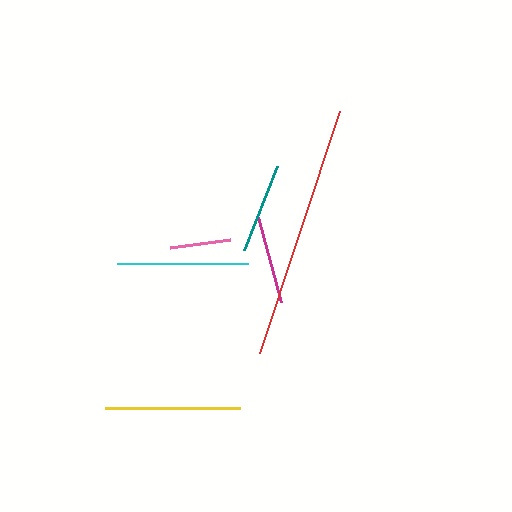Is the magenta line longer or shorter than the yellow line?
The yellow line is longer than the magenta line.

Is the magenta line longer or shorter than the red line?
The red line is longer than the magenta line.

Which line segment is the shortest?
The pink line is the shortest at approximately 60 pixels.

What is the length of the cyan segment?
The cyan segment is approximately 131 pixels long.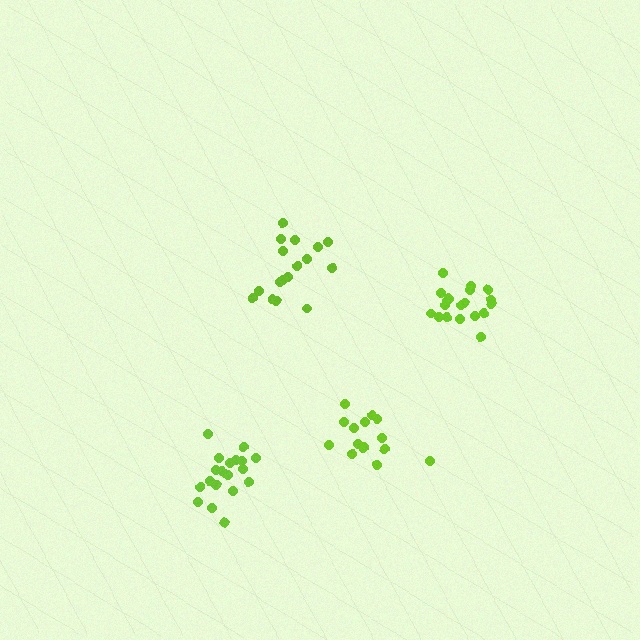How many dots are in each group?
Group 1: 15 dots, Group 2: 19 dots, Group 3: 17 dots, Group 4: 20 dots (71 total).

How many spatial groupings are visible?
There are 4 spatial groupings.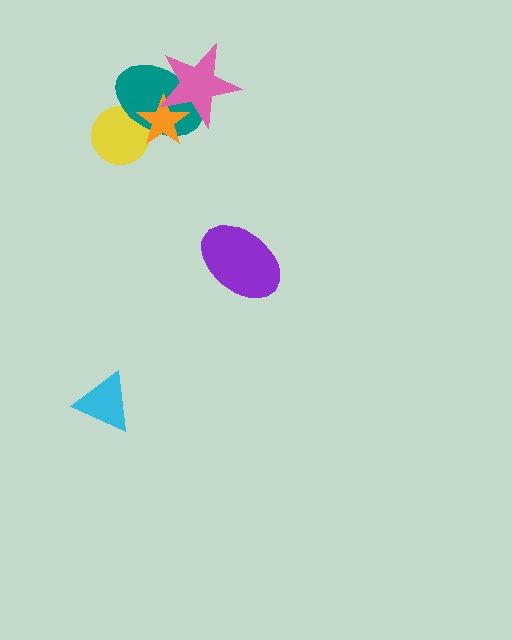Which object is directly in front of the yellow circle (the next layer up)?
The teal ellipse is directly in front of the yellow circle.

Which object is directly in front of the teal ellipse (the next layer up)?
The orange star is directly in front of the teal ellipse.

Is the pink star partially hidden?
No, no other shape covers it.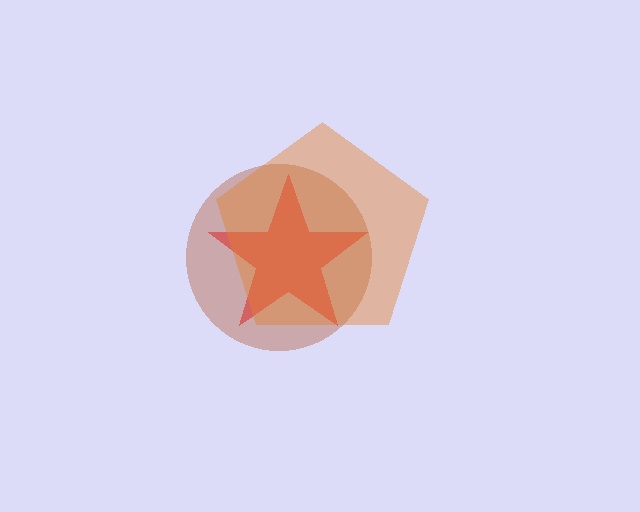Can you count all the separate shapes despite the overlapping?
Yes, there are 3 separate shapes.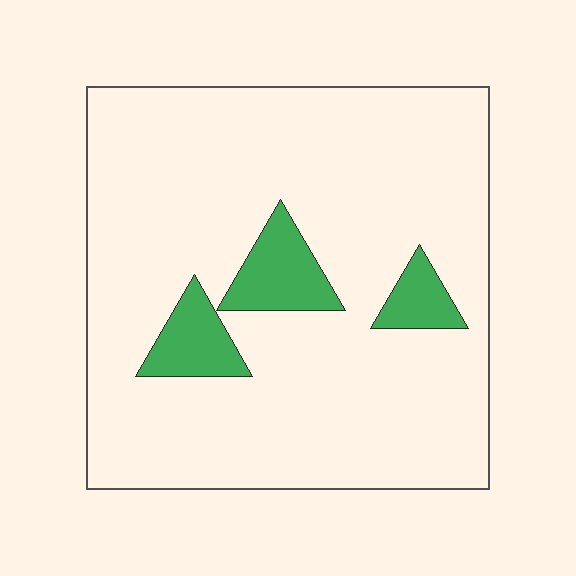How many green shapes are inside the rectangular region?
3.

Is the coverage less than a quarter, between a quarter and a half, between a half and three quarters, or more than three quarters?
Less than a quarter.